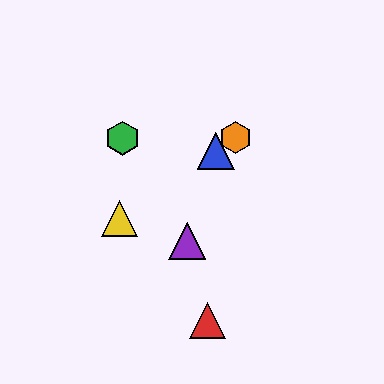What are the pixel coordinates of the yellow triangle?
The yellow triangle is at (120, 218).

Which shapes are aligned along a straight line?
The blue triangle, the yellow triangle, the orange hexagon are aligned along a straight line.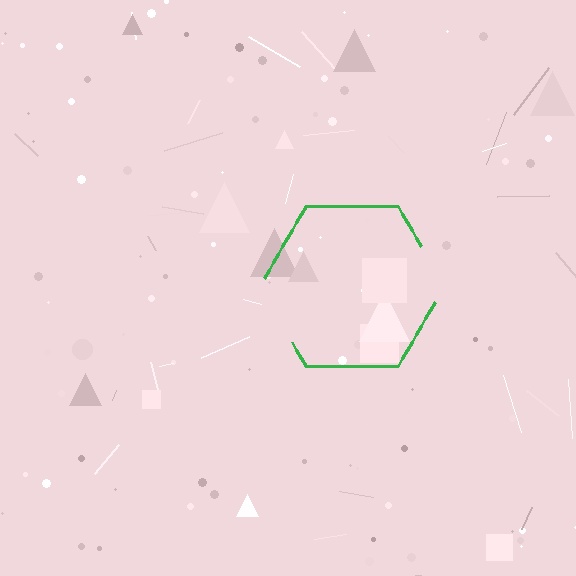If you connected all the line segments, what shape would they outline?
They would outline a hexagon.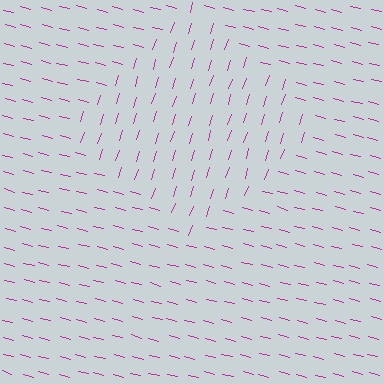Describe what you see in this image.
The image is filled with small magenta line segments. A diamond region in the image has lines oriented differently from the surrounding lines, creating a visible texture boundary.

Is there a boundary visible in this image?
Yes, there is a texture boundary formed by a change in line orientation.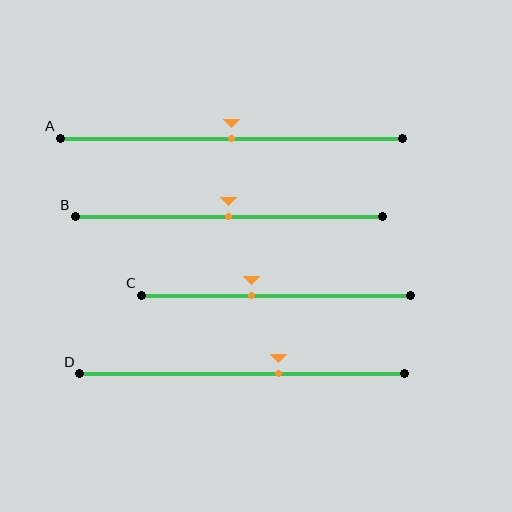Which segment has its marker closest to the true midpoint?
Segment A has its marker closest to the true midpoint.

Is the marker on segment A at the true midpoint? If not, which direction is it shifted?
Yes, the marker on segment A is at the true midpoint.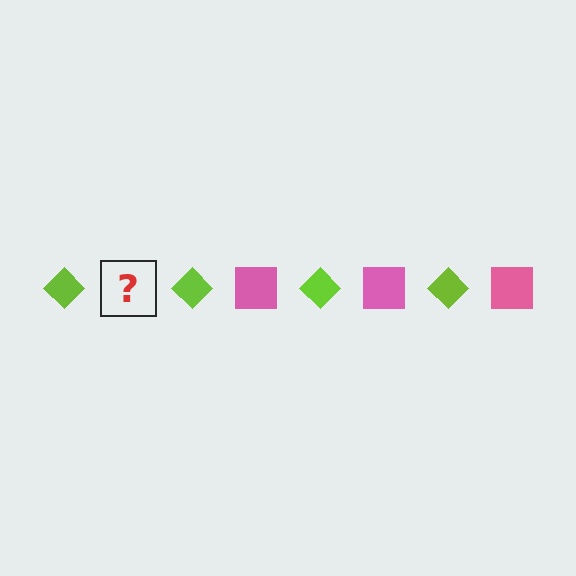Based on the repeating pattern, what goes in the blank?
The blank should be a pink square.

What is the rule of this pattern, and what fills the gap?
The rule is that the pattern alternates between lime diamond and pink square. The gap should be filled with a pink square.